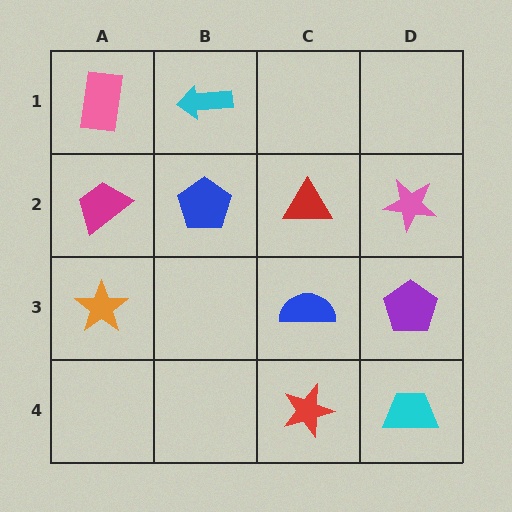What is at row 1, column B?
A cyan arrow.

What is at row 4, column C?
A red star.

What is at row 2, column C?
A red triangle.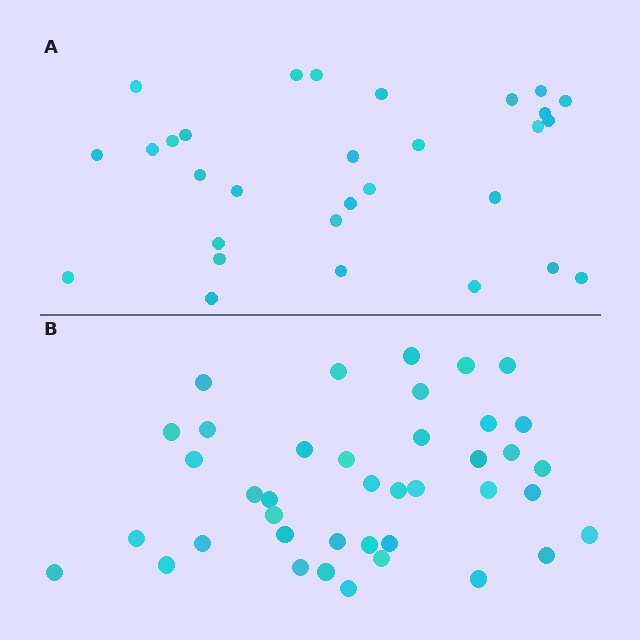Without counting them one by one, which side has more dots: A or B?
Region B (the bottom region) has more dots.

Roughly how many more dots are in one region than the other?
Region B has roughly 10 or so more dots than region A.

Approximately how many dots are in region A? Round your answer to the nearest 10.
About 30 dots.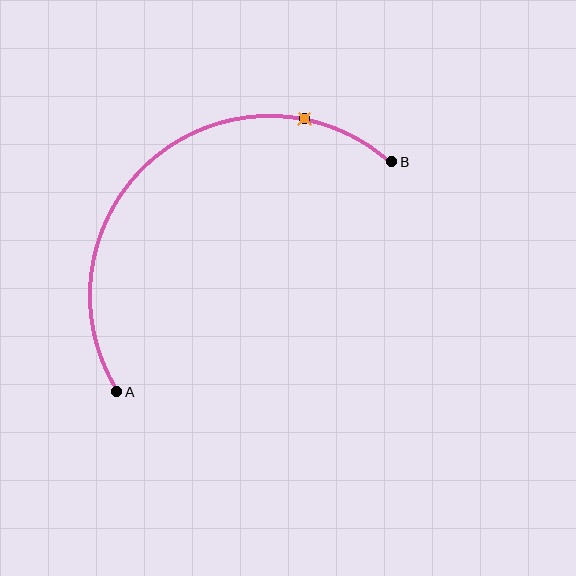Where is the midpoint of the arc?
The arc midpoint is the point on the curve farthest from the straight line joining A and B. It sits above and to the left of that line.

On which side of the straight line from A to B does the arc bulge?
The arc bulges above and to the left of the straight line connecting A and B.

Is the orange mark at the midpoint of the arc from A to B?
No. The orange mark lies on the arc but is closer to endpoint B. The arc midpoint would be at the point on the curve equidistant along the arc from both A and B.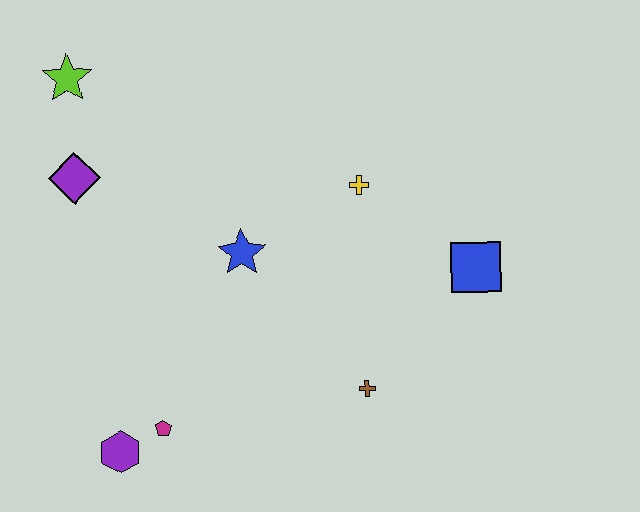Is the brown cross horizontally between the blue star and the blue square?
Yes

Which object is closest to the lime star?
The purple diamond is closest to the lime star.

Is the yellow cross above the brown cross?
Yes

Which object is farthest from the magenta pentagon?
The lime star is farthest from the magenta pentagon.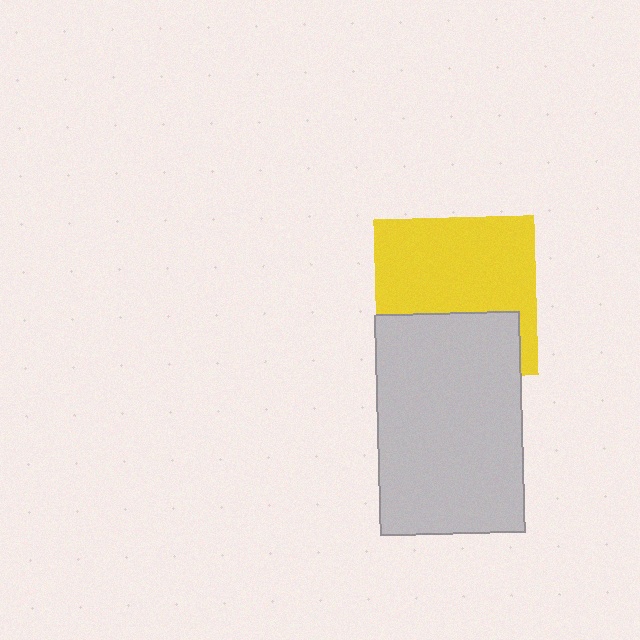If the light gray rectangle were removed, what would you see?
You would see the complete yellow square.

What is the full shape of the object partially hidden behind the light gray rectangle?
The partially hidden object is a yellow square.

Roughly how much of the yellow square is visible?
About half of it is visible (roughly 63%).